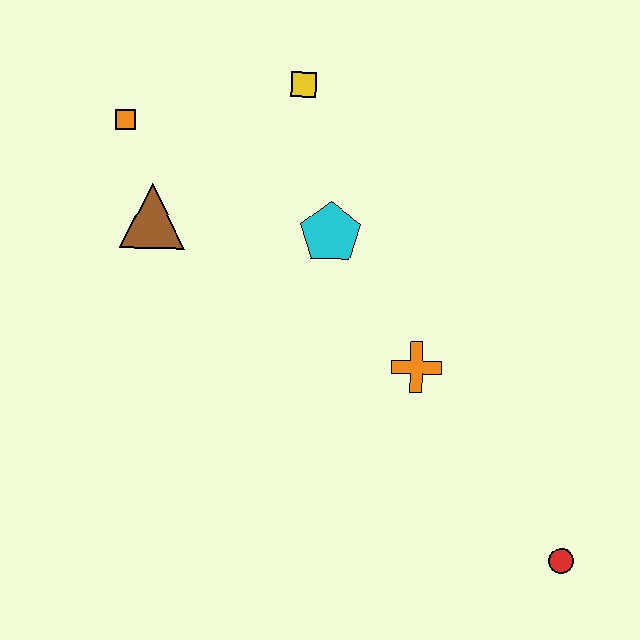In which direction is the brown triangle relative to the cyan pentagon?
The brown triangle is to the left of the cyan pentagon.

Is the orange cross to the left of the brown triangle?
No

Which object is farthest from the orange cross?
The orange square is farthest from the orange cross.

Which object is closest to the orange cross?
The cyan pentagon is closest to the orange cross.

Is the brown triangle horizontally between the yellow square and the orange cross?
No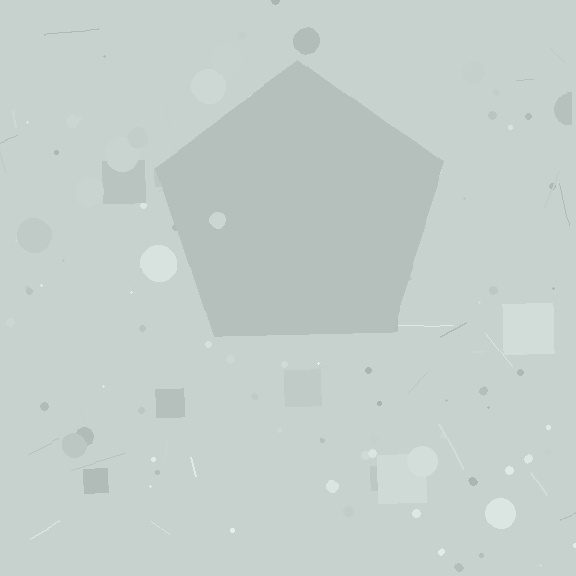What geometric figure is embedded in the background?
A pentagon is embedded in the background.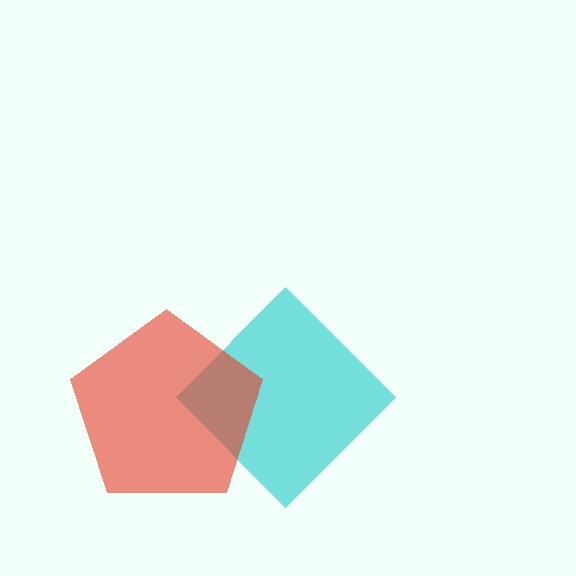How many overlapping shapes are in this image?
There are 2 overlapping shapes in the image.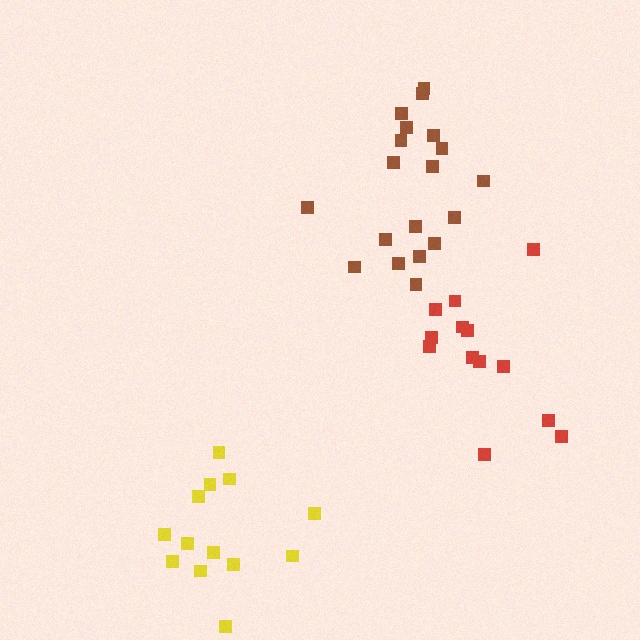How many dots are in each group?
Group 1: 19 dots, Group 2: 13 dots, Group 3: 13 dots (45 total).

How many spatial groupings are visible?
There are 3 spatial groupings.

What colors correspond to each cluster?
The clusters are colored: brown, yellow, red.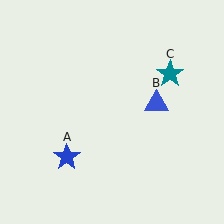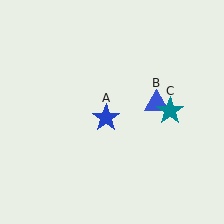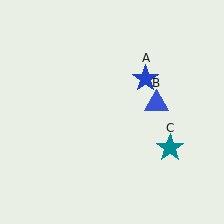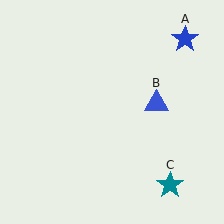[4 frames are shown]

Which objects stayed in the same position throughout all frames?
Blue triangle (object B) remained stationary.